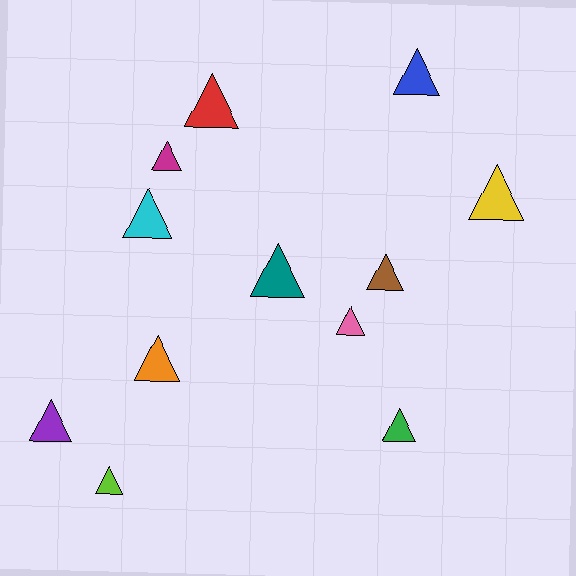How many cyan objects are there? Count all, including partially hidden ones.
There is 1 cyan object.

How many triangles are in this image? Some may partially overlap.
There are 12 triangles.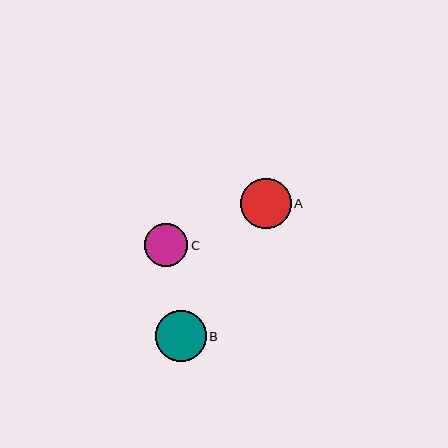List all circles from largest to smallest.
From largest to smallest: B, A, C.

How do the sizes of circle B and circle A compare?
Circle B and circle A are approximately the same size.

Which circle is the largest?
Circle B is the largest with a size of approximately 51 pixels.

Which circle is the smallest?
Circle C is the smallest with a size of approximately 43 pixels.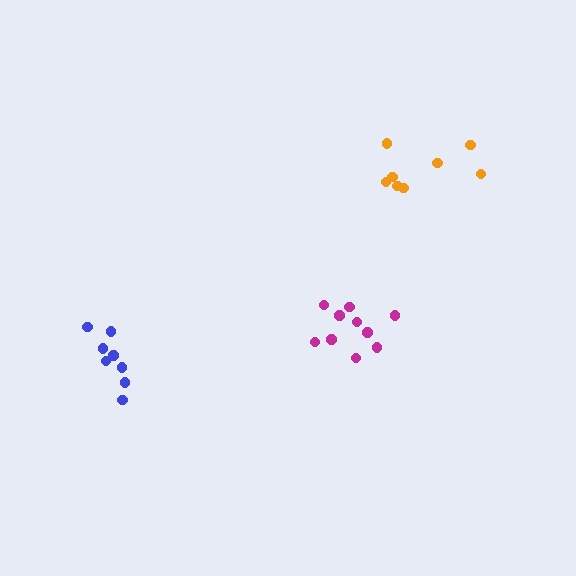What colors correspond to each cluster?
The clusters are colored: magenta, blue, orange.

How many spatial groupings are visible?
There are 3 spatial groupings.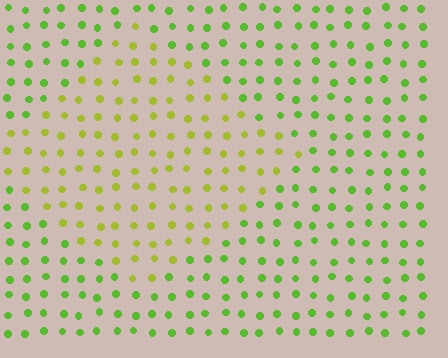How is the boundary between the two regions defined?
The boundary is defined purely by a slight shift in hue (about 31 degrees). Spacing, size, and orientation are identical on both sides.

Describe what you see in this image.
The image is filled with small lime elements in a uniform arrangement. A diamond-shaped region is visible where the elements are tinted to a slightly different hue, forming a subtle color boundary.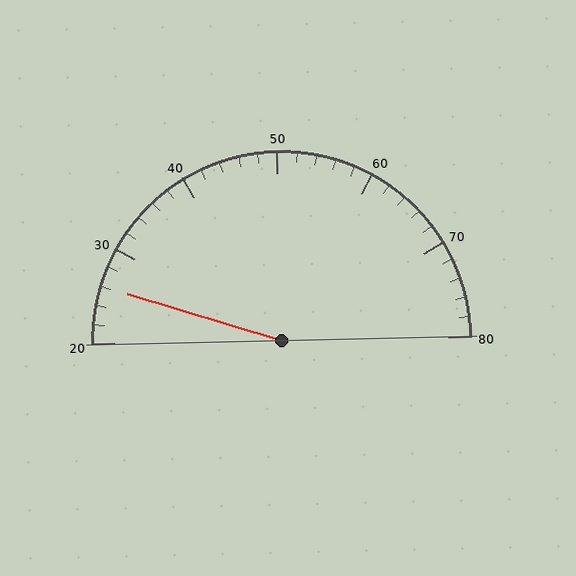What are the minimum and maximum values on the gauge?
The gauge ranges from 20 to 80.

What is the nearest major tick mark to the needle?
The nearest major tick mark is 30.